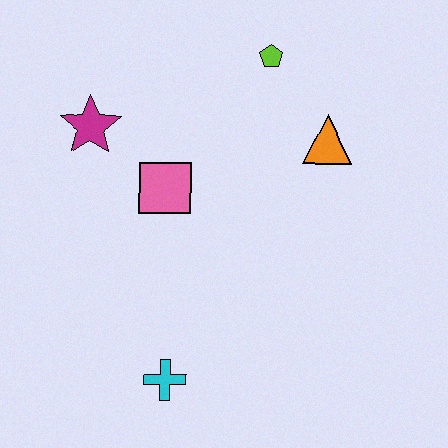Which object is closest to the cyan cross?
The pink square is closest to the cyan cross.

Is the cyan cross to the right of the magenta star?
Yes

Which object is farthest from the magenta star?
The cyan cross is farthest from the magenta star.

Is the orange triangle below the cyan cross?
No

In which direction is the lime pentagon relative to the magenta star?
The lime pentagon is to the right of the magenta star.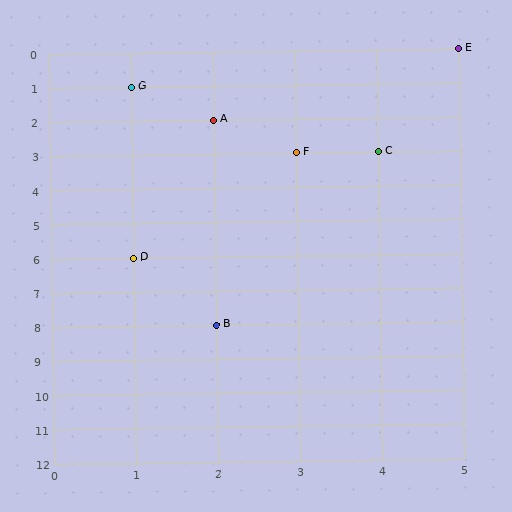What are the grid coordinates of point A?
Point A is at grid coordinates (2, 2).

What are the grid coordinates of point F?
Point F is at grid coordinates (3, 3).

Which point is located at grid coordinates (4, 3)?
Point C is at (4, 3).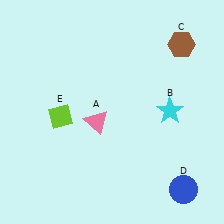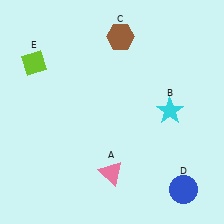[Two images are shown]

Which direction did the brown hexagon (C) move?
The brown hexagon (C) moved left.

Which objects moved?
The objects that moved are: the pink triangle (A), the brown hexagon (C), the lime diamond (E).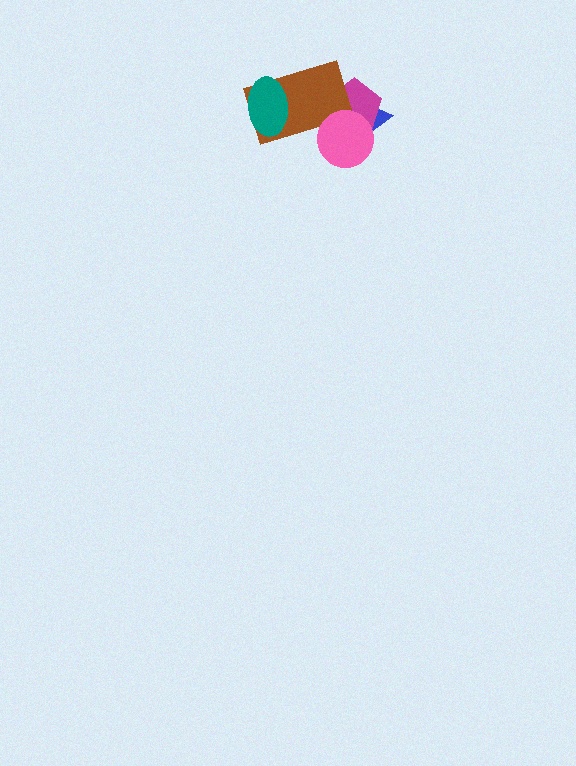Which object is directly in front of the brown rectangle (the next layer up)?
The pink circle is directly in front of the brown rectangle.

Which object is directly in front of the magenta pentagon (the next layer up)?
The brown rectangle is directly in front of the magenta pentagon.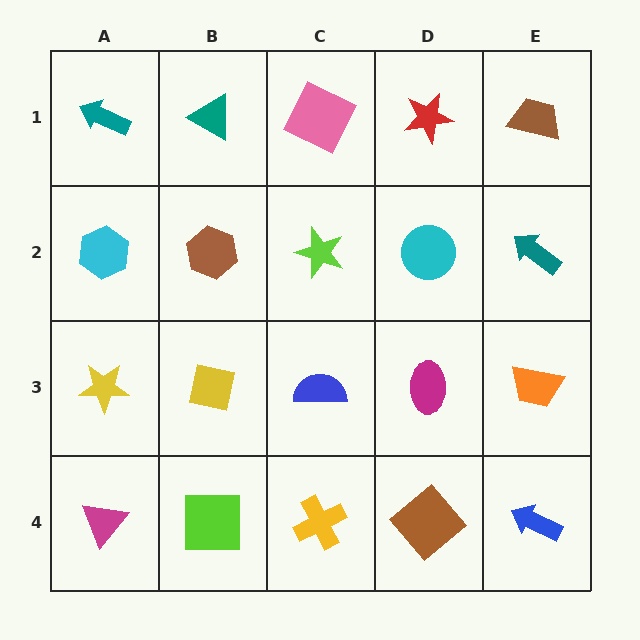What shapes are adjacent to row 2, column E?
A brown trapezoid (row 1, column E), an orange trapezoid (row 3, column E), a cyan circle (row 2, column D).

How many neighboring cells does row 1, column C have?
3.